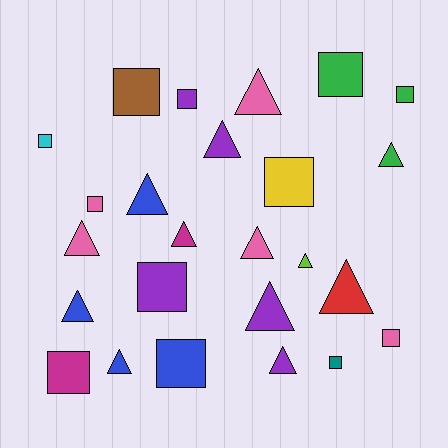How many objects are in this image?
There are 25 objects.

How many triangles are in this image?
There are 13 triangles.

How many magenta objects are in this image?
There are 2 magenta objects.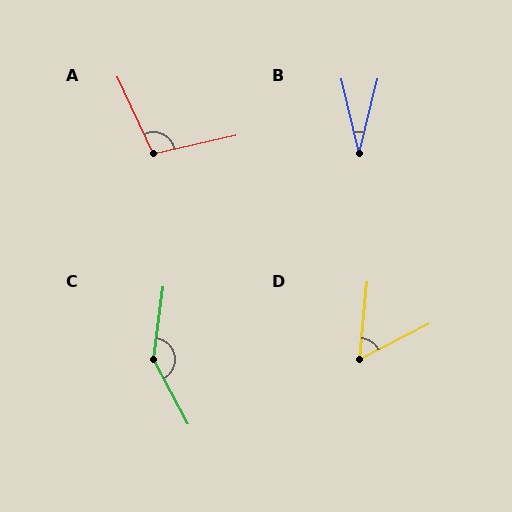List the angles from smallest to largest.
B (27°), D (58°), A (102°), C (145°).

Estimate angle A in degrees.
Approximately 102 degrees.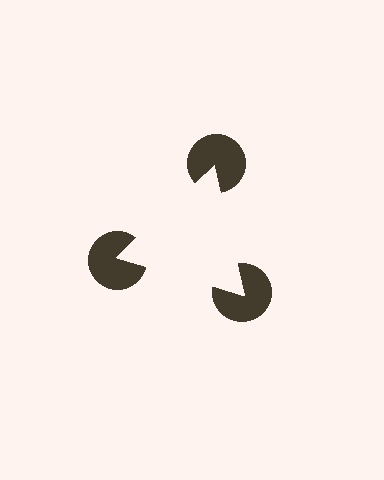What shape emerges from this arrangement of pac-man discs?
An illusory triangle — its edges are inferred from the aligned wedge cuts in the pac-man discs, not physically drawn.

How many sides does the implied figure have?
3 sides.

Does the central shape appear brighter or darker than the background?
It typically appears slightly brighter than the background, even though no actual brightness change is drawn.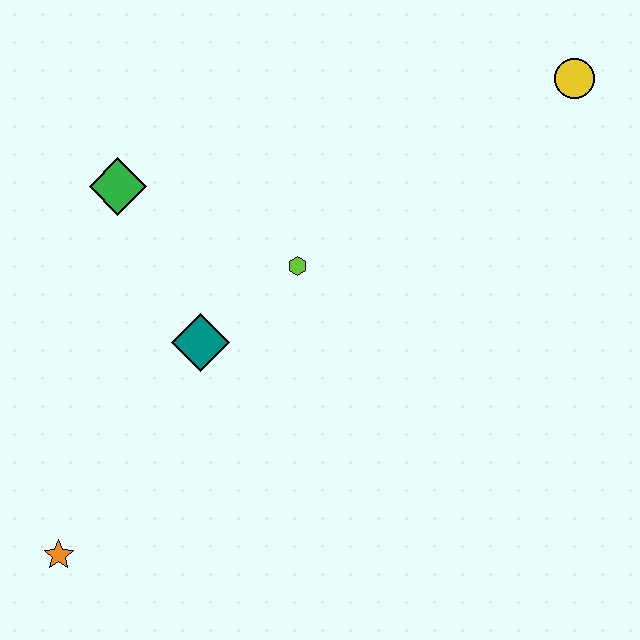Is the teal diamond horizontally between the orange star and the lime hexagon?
Yes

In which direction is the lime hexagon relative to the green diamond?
The lime hexagon is to the right of the green diamond.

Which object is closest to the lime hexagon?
The teal diamond is closest to the lime hexagon.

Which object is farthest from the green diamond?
The yellow circle is farthest from the green diamond.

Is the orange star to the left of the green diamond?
Yes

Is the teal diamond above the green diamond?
No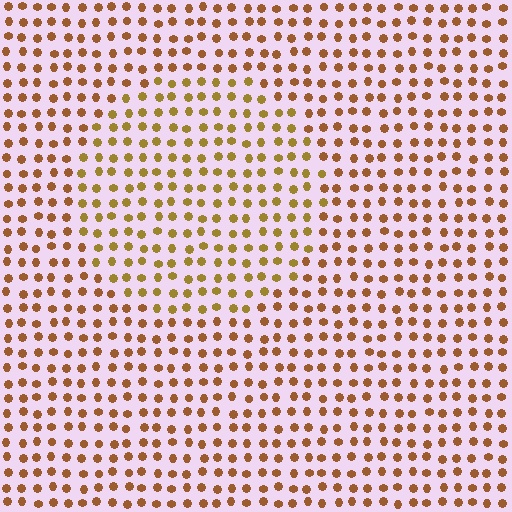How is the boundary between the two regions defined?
The boundary is defined purely by a slight shift in hue (about 23 degrees). Spacing, size, and orientation are identical on both sides.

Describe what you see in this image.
The image is filled with small brown elements in a uniform arrangement. A circle-shaped region is visible where the elements are tinted to a slightly different hue, forming a subtle color boundary.